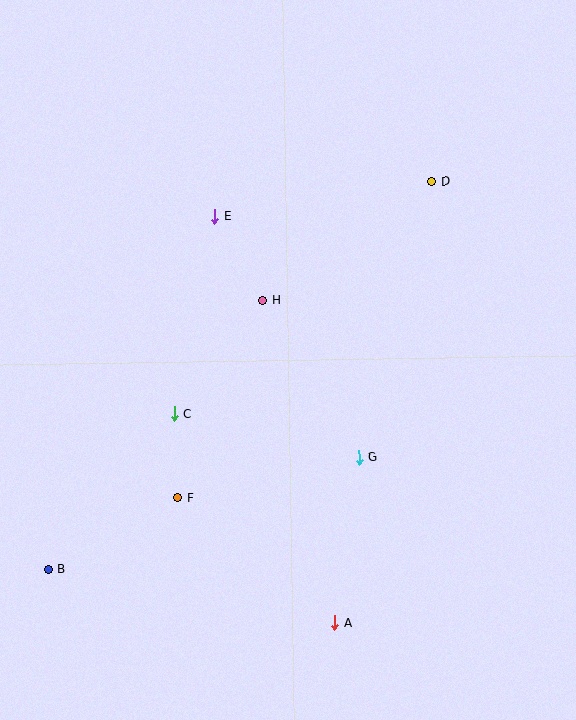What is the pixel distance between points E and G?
The distance between E and G is 281 pixels.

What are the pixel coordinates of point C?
Point C is at (174, 414).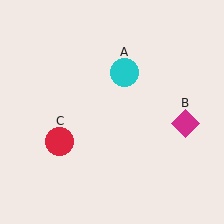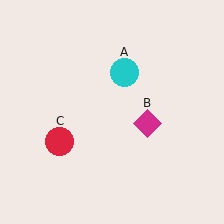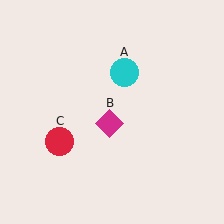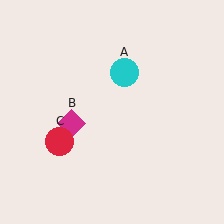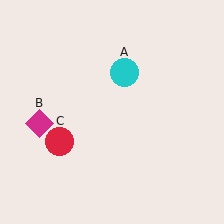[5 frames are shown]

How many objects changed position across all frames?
1 object changed position: magenta diamond (object B).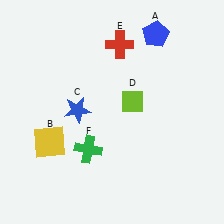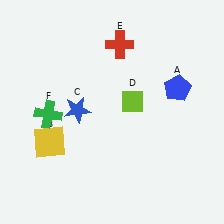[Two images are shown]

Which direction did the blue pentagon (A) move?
The blue pentagon (A) moved down.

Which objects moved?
The objects that moved are: the blue pentagon (A), the green cross (F).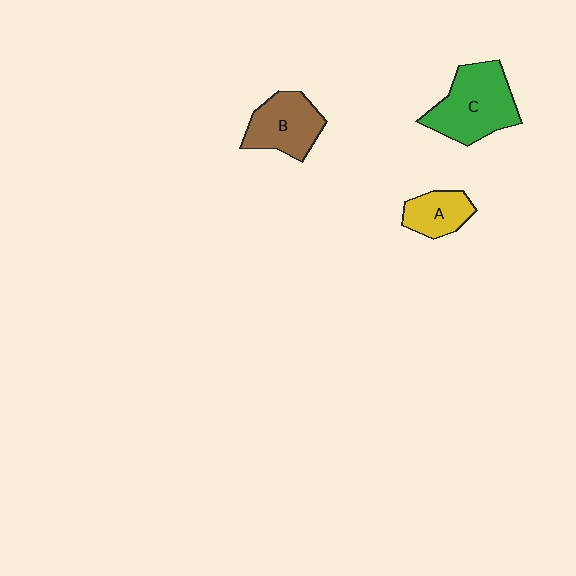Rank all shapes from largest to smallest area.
From largest to smallest: C (green), B (brown), A (yellow).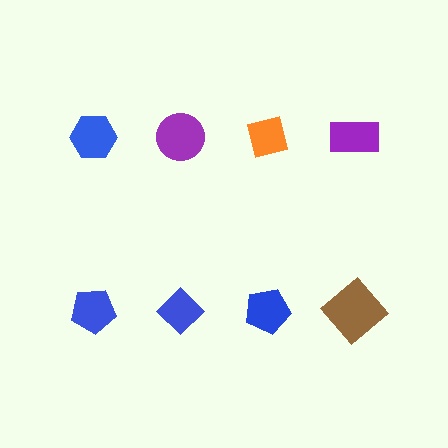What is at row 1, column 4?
A purple rectangle.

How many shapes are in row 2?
4 shapes.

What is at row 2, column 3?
A blue pentagon.